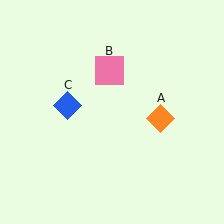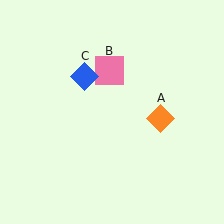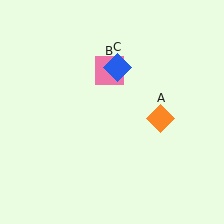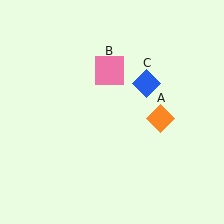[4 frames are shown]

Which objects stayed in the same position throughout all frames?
Orange diamond (object A) and pink square (object B) remained stationary.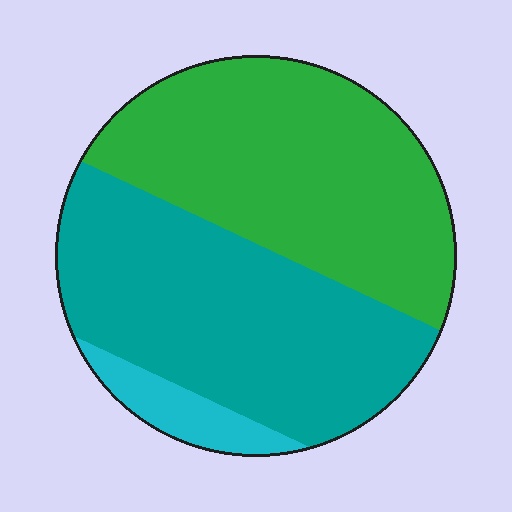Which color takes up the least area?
Cyan, at roughly 5%.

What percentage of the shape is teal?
Teal covers around 45% of the shape.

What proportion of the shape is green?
Green takes up between a quarter and a half of the shape.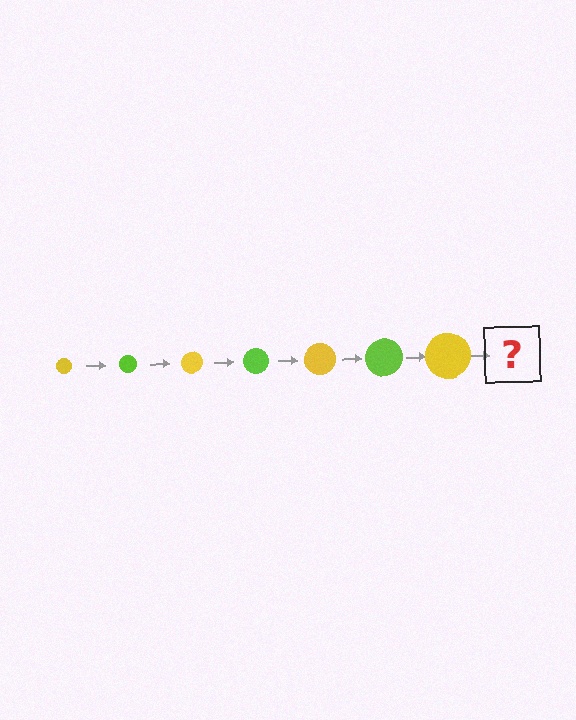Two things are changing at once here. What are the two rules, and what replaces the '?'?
The two rules are that the circle grows larger each step and the color cycles through yellow and lime. The '?' should be a lime circle, larger than the previous one.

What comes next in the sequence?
The next element should be a lime circle, larger than the previous one.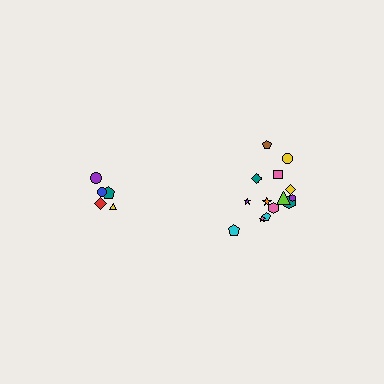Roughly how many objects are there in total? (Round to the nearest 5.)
Roughly 20 objects in total.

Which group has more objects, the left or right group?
The right group.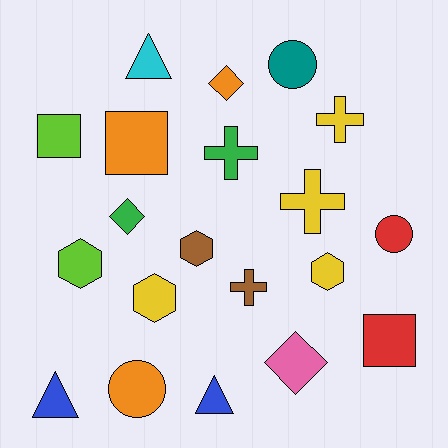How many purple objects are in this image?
There are no purple objects.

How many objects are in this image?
There are 20 objects.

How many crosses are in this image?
There are 4 crosses.